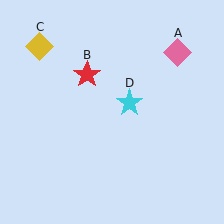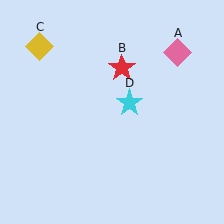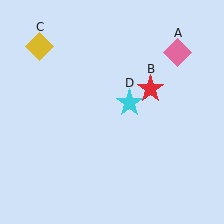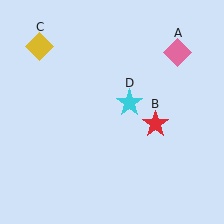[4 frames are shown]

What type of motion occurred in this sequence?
The red star (object B) rotated clockwise around the center of the scene.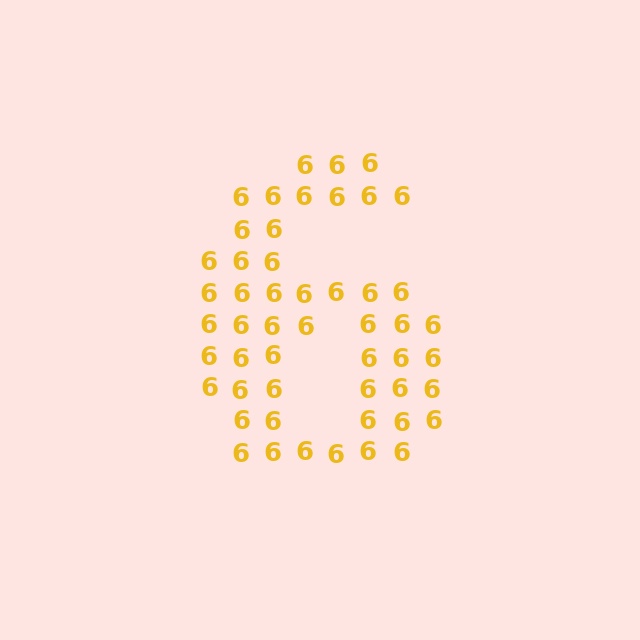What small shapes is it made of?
It is made of small digit 6's.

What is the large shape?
The large shape is the digit 6.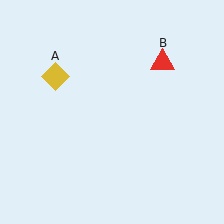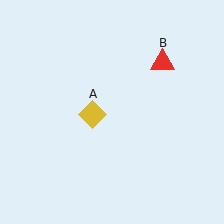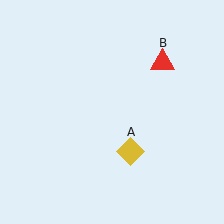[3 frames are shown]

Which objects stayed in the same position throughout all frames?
Red triangle (object B) remained stationary.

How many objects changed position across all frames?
1 object changed position: yellow diamond (object A).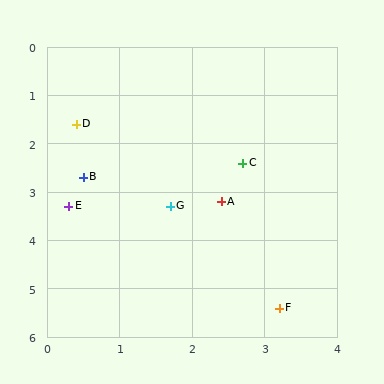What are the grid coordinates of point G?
Point G is at approximately (1.7, 3.3).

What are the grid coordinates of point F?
Point F is at approximately (3.2, 5.4).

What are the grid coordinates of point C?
Point C is at approximately (2.7, 2.4).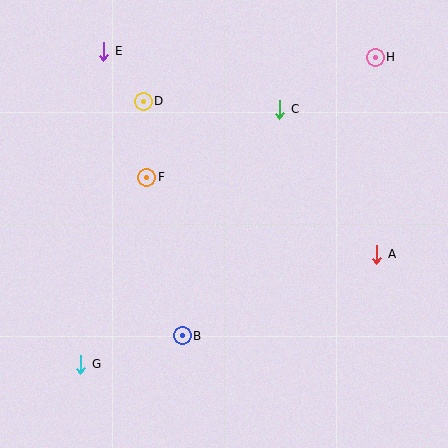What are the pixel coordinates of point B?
Point B is at (182, 336).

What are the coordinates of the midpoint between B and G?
The midpoint between B and G is at (131, 350).